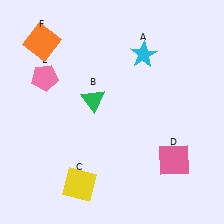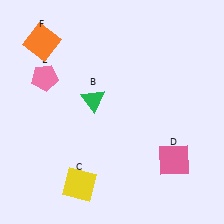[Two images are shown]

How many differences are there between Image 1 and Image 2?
There is 1 difference between the two images.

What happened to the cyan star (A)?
The cyan star (A) was removed in Image 2. It was in the top-right area of Image 1.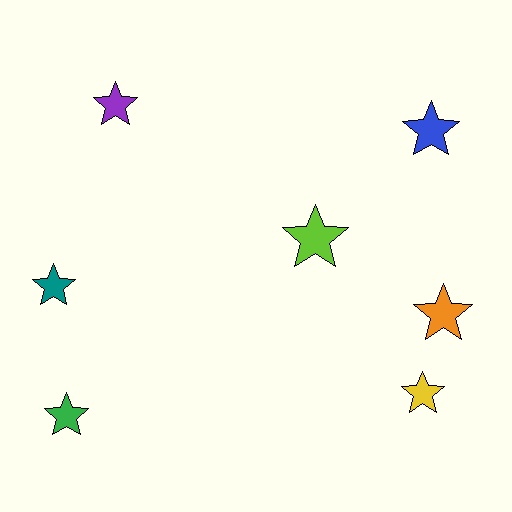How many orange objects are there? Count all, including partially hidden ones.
There is 1 orange object.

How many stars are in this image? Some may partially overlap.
There are 7 stars.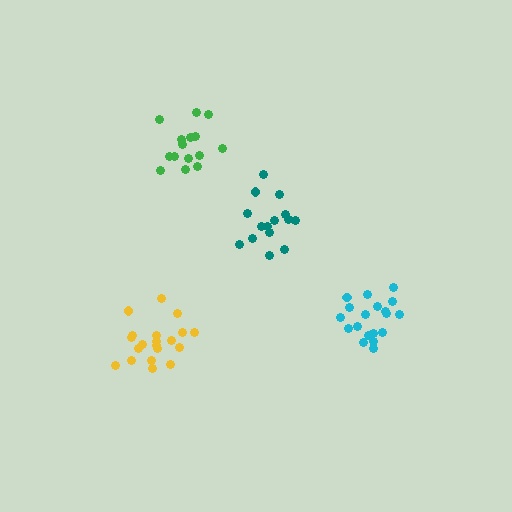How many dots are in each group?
Group 1: 19 dots, Group 2: 20 dots, Group 3: 15 dots, Group 4: 15 dots (69 total).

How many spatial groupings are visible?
There are 4 spatial groupings.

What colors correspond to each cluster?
The clusters are colored: cyan, yellow, green, teal.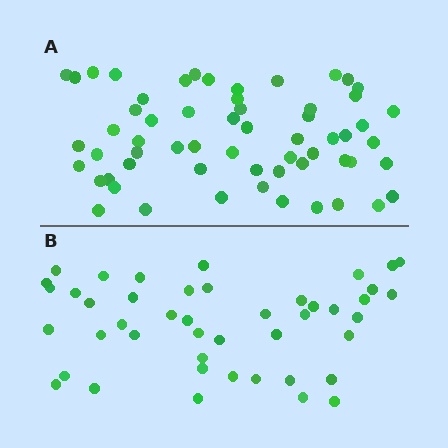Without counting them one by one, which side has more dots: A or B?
Region A (the top region) has more dots.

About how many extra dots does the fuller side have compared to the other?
Region A has approximately 15 more dots than region B.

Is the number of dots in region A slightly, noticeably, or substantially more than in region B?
Region A has noticeably more, but not dramatically so. The ratio is roughly 1.3 to 1.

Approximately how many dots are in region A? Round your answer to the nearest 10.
About 60 dots.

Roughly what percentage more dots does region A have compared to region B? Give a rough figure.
About 35% more.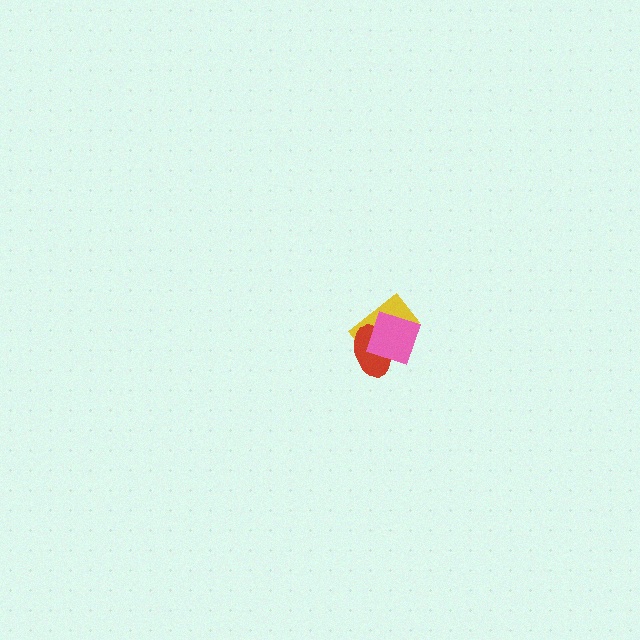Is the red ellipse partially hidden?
Yes, it is partially covered by another shape.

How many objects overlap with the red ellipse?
2 objects overlap with the red ellipse.